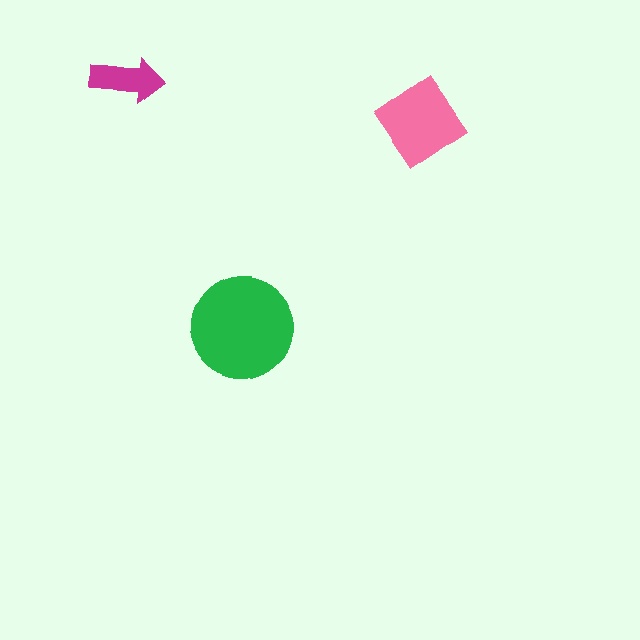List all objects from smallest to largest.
The magenta arrow, the pink diamond, the green circle.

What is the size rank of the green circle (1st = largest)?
1st.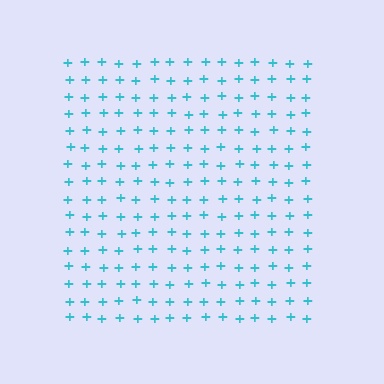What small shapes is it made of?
It is made of small plus signs.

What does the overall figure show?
The overall figure shows a square.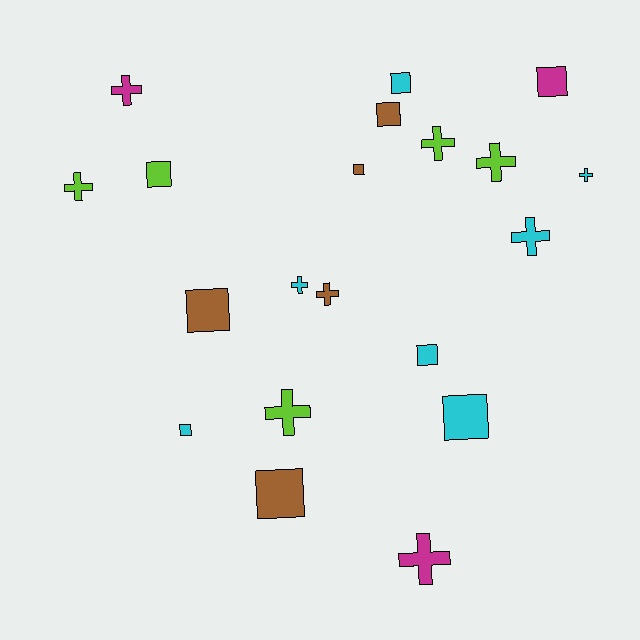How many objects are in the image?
There are 20 objects.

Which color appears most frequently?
Cyan, with 7 objects.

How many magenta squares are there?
There is 1 magenta square.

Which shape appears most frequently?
Square, with 10 objects.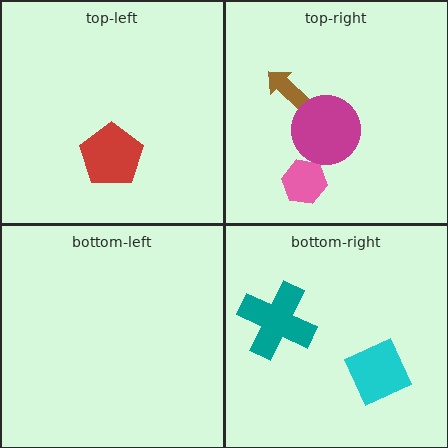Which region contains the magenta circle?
The top-right region.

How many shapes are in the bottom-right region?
2.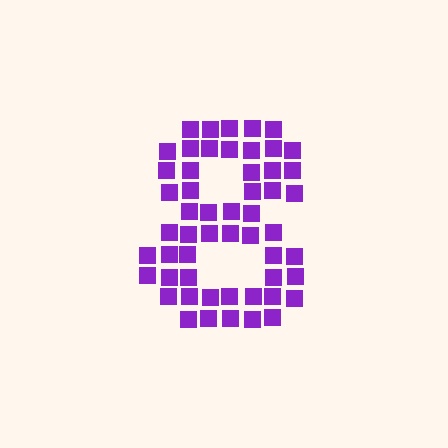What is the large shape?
The large shape is the digit 8.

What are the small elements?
The small elements are squares.